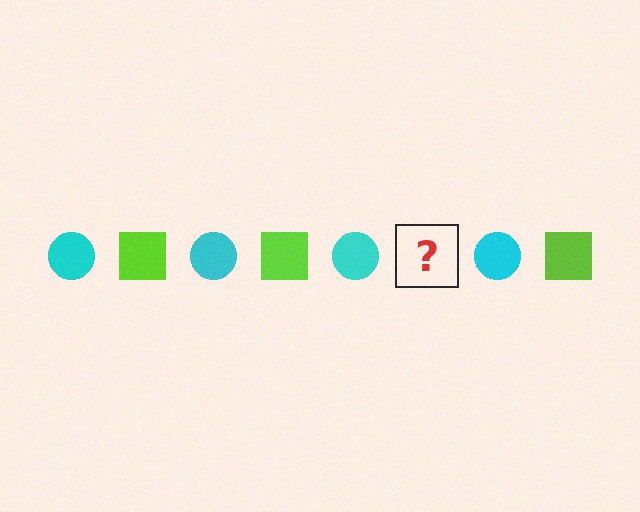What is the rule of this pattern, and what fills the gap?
The rule is that the pattern alternates between cyan circle and lime square. The gap should be filled with a lime square.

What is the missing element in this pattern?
The missing element is a lime square.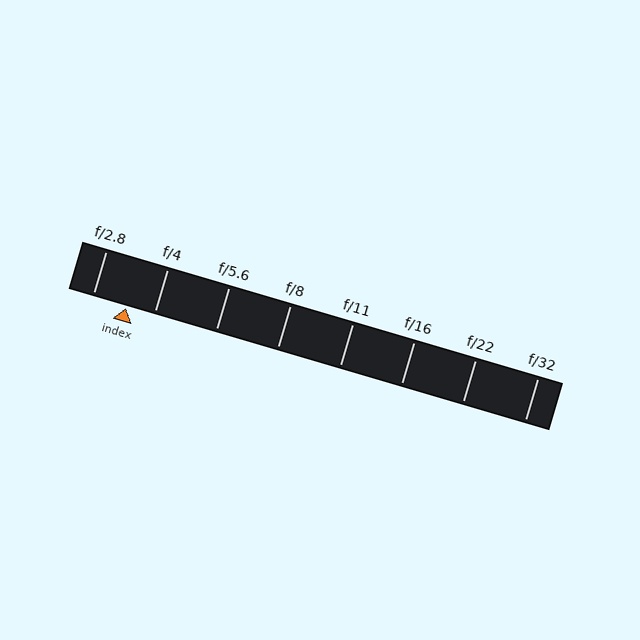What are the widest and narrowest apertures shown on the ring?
The widest aperture shown is f/2.8 and the narrowest is f/32.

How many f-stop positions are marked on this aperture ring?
There are 8 f-stop positions marked.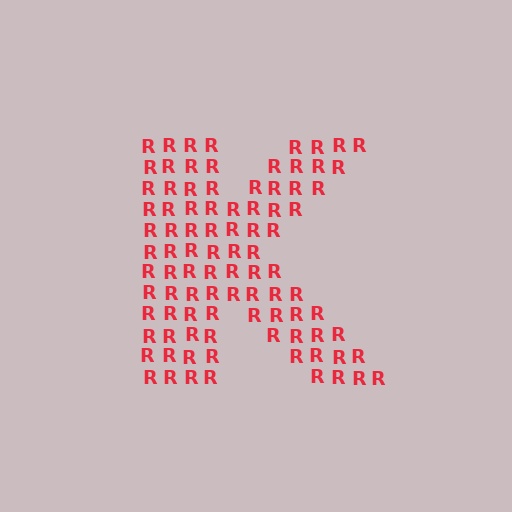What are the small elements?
The small elements are letter R's.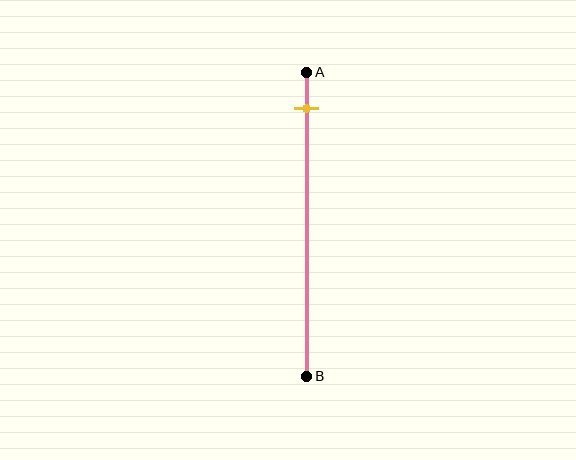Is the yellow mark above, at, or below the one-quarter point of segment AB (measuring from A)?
The yellow mark is above the one-quarter point of segment AB.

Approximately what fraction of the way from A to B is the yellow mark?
The yellow mark is approximately 10% of the way from A to B.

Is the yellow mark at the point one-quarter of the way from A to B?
No, the mark is at about 10% from A, not at the 25% one-quarter point.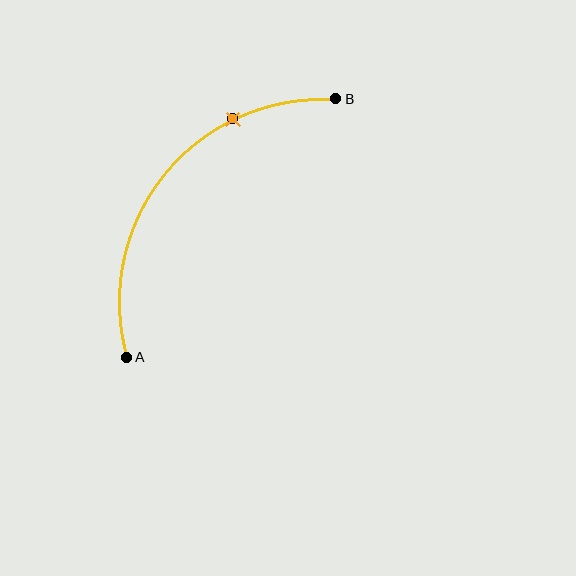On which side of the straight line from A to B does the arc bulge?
The arc bulges above and to the left of the straight line connecting A and B.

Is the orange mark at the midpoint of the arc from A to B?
No. The orange mark lies on the arc but is closer to endpoint B. The arc midpoint would be at the point on the curve equidistant along the arc from both A and B.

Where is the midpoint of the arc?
The arc midpoint is the point on the curve farthest from the straight line joining A and B. It sits above and to the left of that line.